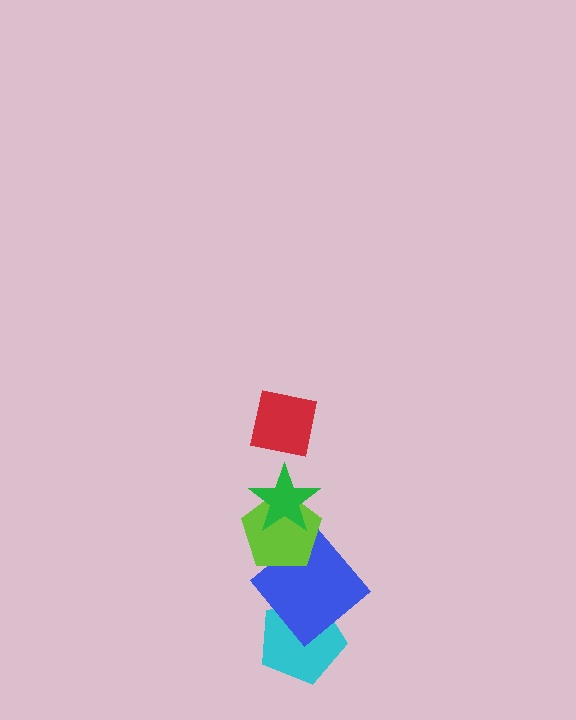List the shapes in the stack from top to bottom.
From top to bottom: the red square, the green star, the lime pentagon, the blue diamond, the cyan pentagon.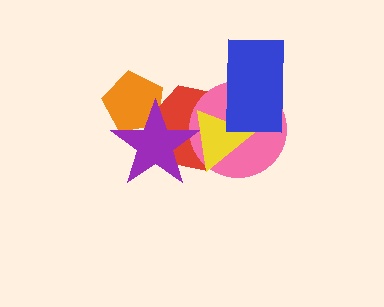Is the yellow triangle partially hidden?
Yes, it is partially covered by another shape.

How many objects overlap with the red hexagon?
5 objects overlap with the red hexagon.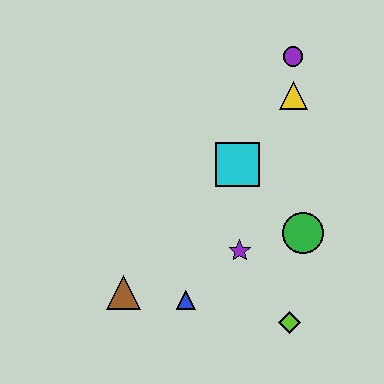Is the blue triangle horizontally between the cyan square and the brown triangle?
Yes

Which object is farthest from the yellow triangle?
The brown triangle is farthest from the yellow triangle.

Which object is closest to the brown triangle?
The blue triangle is closest to the brown triangle.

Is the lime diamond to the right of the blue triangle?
Yes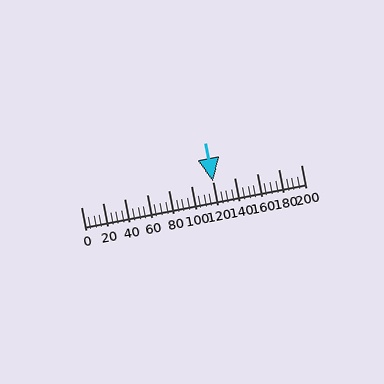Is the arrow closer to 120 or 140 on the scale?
The arrow is closer to 120.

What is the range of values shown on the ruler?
The ruler shows values from 0 to 200.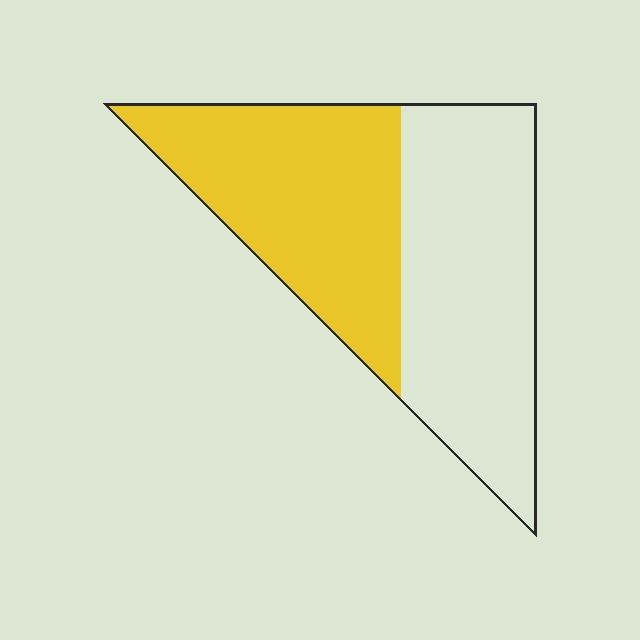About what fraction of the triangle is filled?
About one half (1/2).